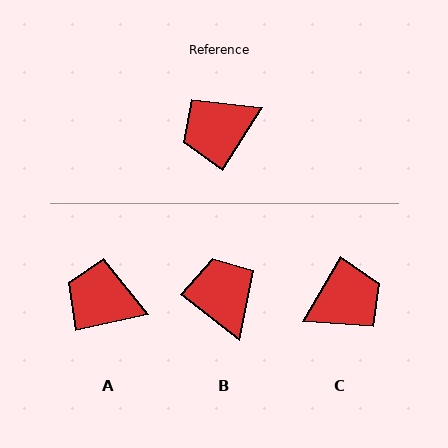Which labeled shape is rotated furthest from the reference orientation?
C, about 178 degrees away.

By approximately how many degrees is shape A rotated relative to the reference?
Approximately 45 degrees clockwise.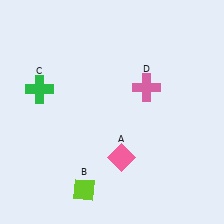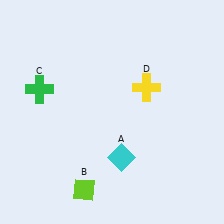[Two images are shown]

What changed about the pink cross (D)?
In Image 1, D is pink. In Image 2, it changed to yellow.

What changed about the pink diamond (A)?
In Image 1, A is pink. In Image 2, it changed to cyan.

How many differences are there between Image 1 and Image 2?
There are 2 differences between the two images.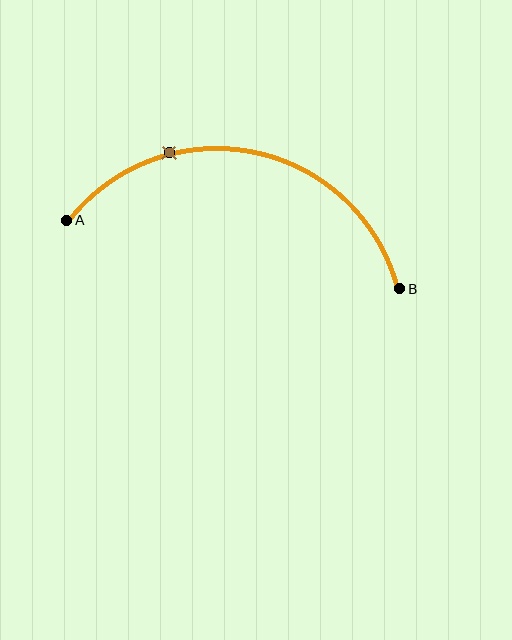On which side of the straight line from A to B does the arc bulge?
The arc bulges above the straight line connecting A and B.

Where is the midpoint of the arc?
The arc midpoint is the point on the curve farthest from the straight line joining A and B. It sits above that line.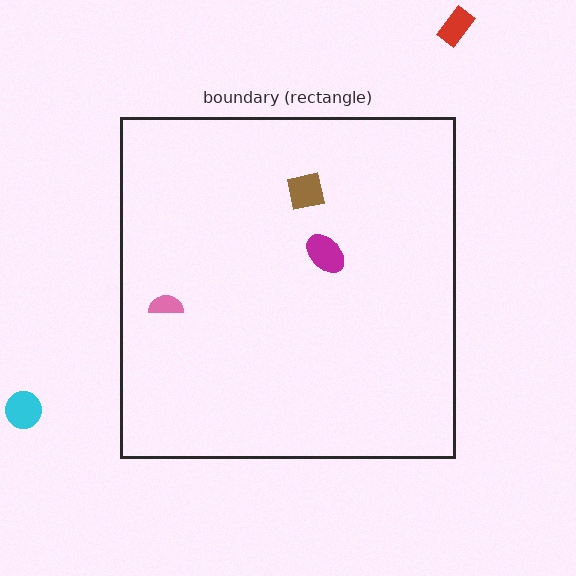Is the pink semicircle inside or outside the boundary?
Inside.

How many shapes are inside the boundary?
3 inside, 2 outside.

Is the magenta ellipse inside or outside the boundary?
Inside.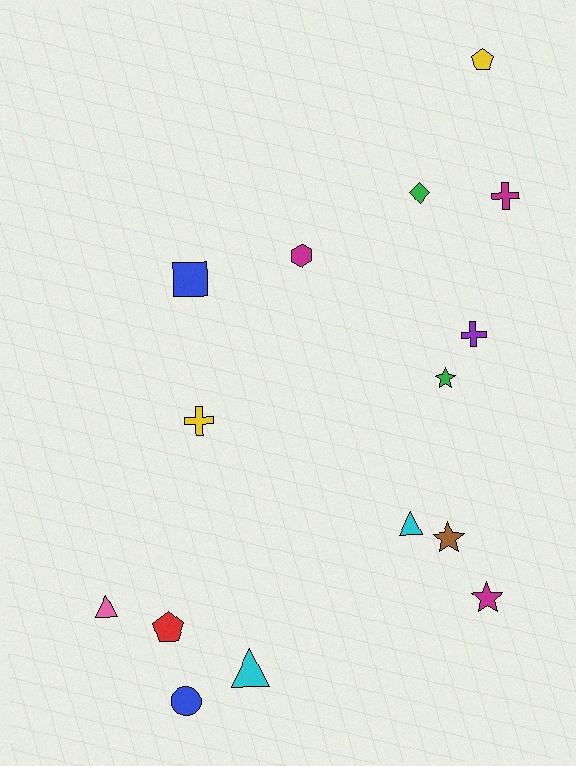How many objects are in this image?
There are 15 objects.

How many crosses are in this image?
There are 3 crosses.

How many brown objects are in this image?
There is 1 brown object.